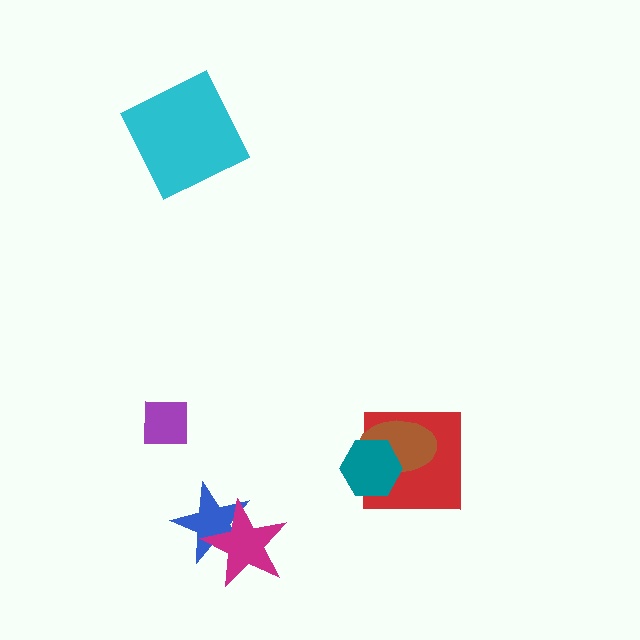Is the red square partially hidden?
Yes, it is partially covered by another shape.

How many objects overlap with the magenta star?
1 object overlaps with the magenta star.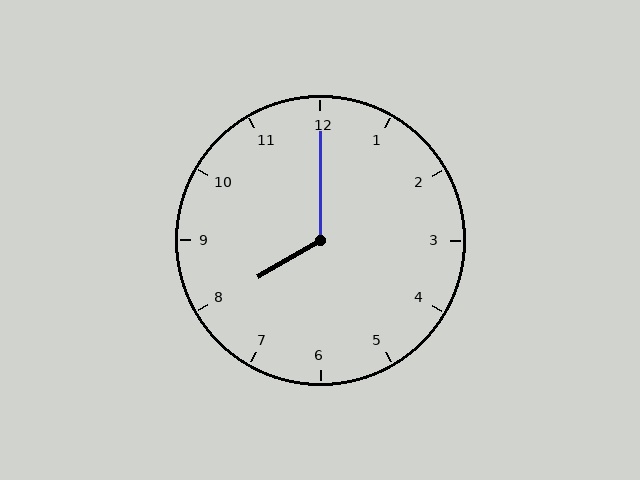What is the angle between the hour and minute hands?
Approximately 120 degrees.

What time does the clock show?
8:00.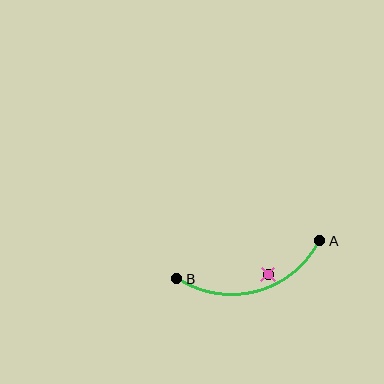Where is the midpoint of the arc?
The arc midpoint is the point on the curve farthest from the straight line joining A and B. It sits below that line.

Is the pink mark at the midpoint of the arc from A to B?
No — the pink mark does not lie on the arc at all. It sits slightly inside the curve.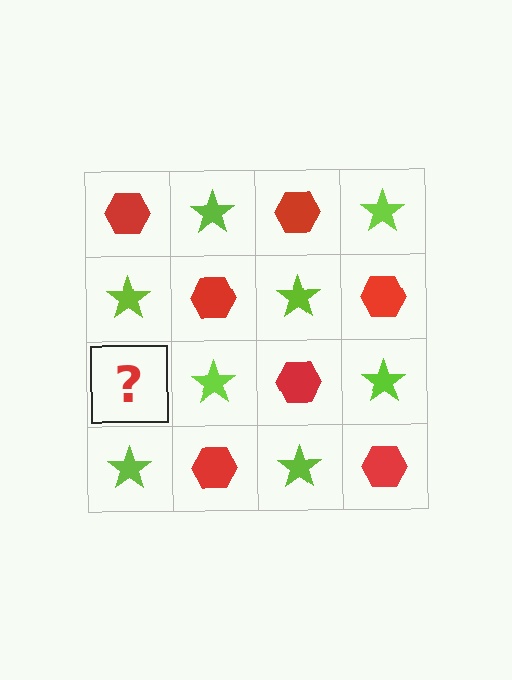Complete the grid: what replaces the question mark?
The question mark should be replaced with a red hexagon.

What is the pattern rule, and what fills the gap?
The rule is that it alternates red hexagon and lime star in a checkerboard pattern. The gap should be filled with a red hexagon.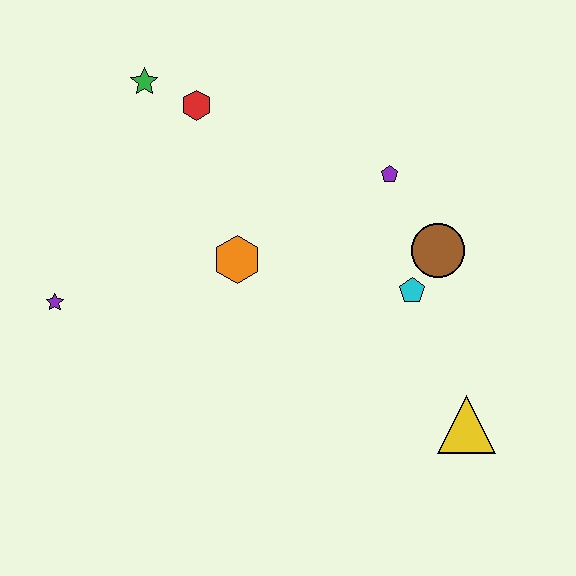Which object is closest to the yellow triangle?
The cyan pentagon is closest to the yellow triangle.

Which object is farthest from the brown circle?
The purple star is farthest from the brown circle.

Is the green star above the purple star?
Yes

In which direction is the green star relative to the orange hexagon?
The green star is above the orange hexagon.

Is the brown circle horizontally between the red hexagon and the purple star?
No